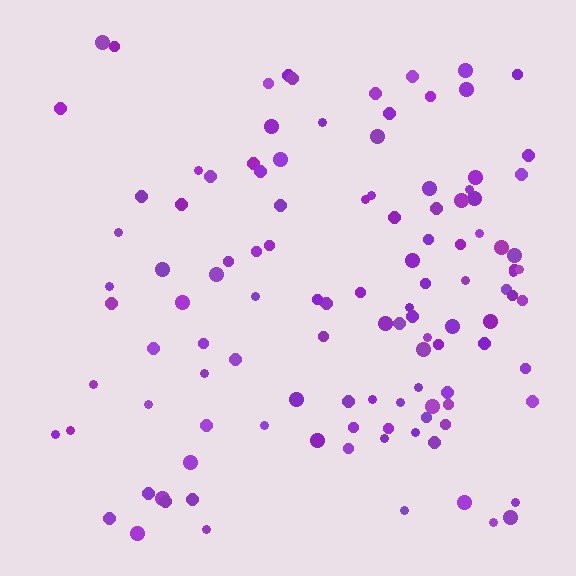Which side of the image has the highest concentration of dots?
The right.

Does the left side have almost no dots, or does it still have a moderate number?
Still a moderate number, just noticeably fewer than the right.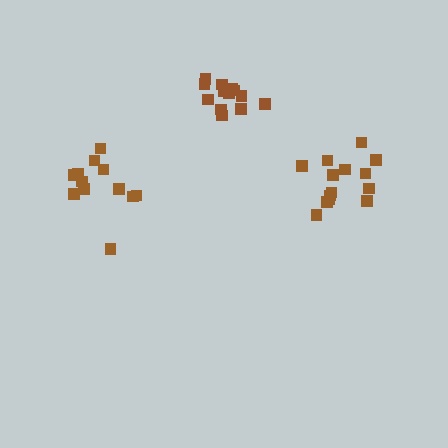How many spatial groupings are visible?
There are 3 spatial groupings.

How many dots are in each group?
Group 1: 12 dots, Group 2: 13 dots, Group 3: 14 dots (39 total).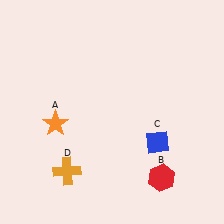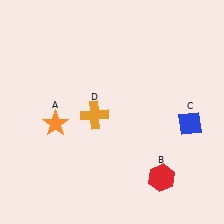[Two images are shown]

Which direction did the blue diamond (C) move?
The blue diamond (C) moved right.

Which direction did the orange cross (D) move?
The orange cross (D) moved up.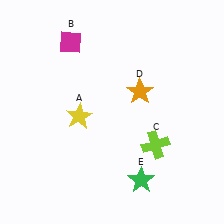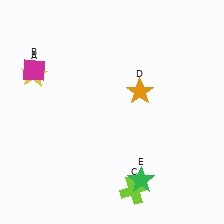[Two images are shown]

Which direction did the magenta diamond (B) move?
The magenta diamond (B) moved left.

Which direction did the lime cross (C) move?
The lime cross (C) moved down.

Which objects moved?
The objects that moved are: the yellow star (A), the magenta diamond (B), the lime cross (C).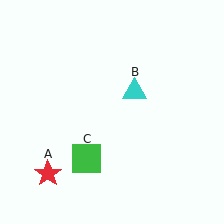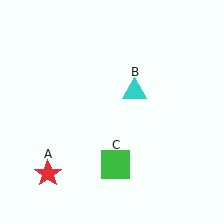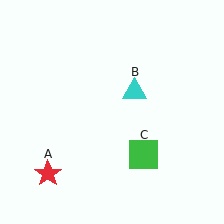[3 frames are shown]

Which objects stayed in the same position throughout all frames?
Red star (object A) and cyan triangle (object B) remained stationary.